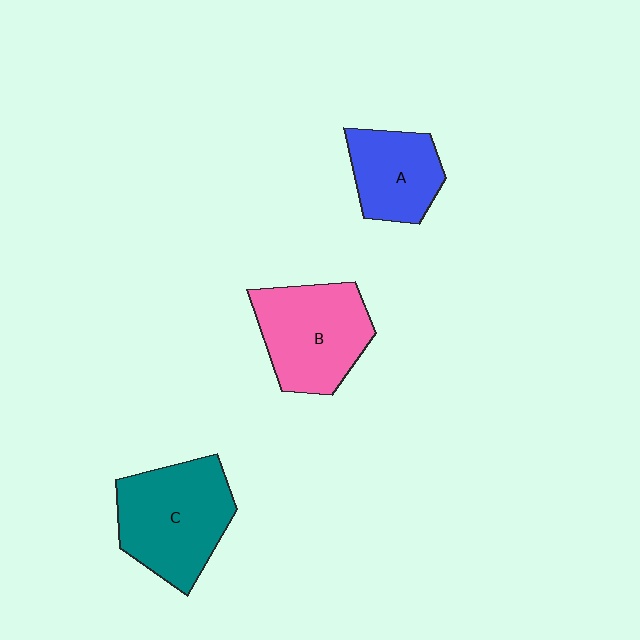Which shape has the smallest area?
Shape A (blue).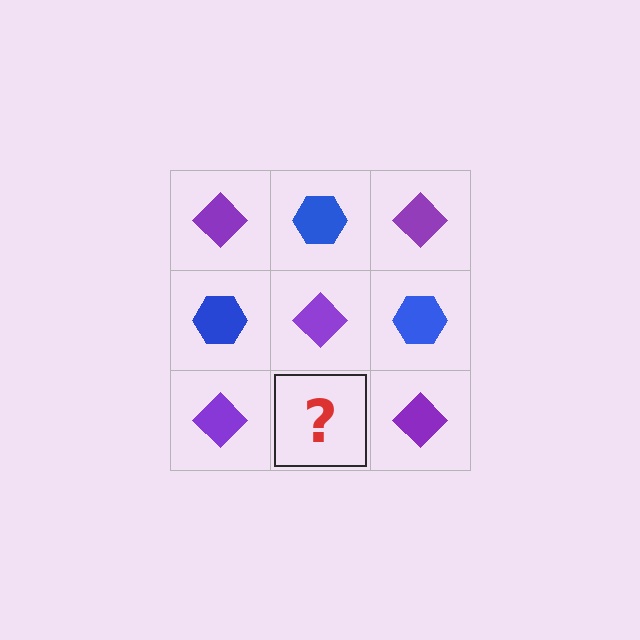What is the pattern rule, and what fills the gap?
The rule is that it alternates purple diamond and blue hexagon in a checkerboard pattern. The gap should be filled with a blue hexagon.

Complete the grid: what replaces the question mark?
The question mark should be replaced with a blue hexagon.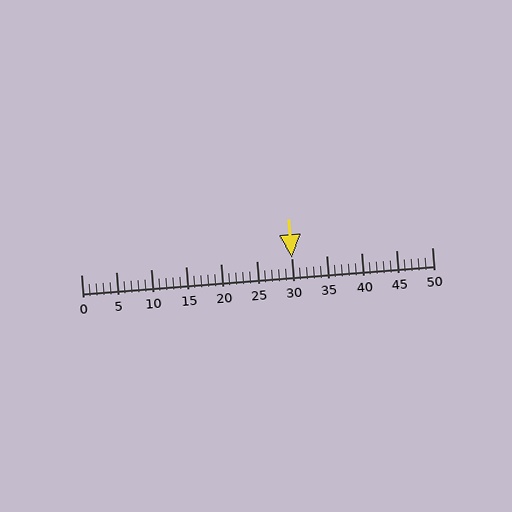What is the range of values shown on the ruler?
The ruler shows values from 0 to 50.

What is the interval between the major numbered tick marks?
The major tick marks are spaced 5 units apart.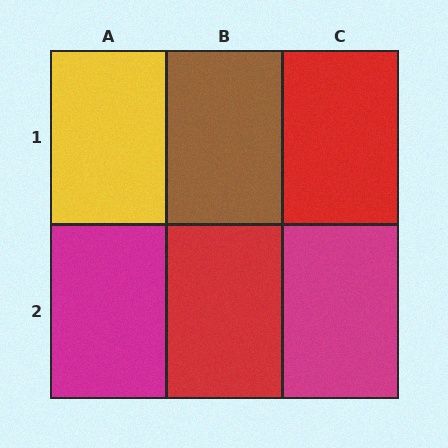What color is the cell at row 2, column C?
Magenta.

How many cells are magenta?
2 cells are magenta.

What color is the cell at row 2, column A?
Magenta.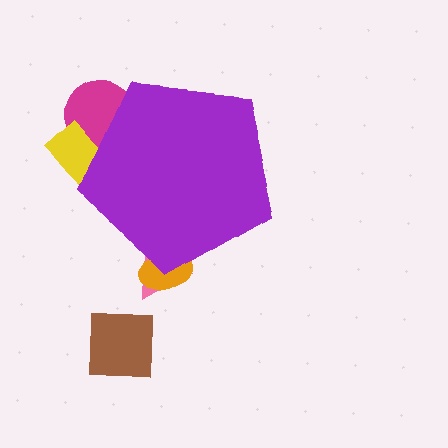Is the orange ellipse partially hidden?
Yes, the orange ellipse is partially hidden behind the purple pentagon.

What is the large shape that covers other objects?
A purple pentagon.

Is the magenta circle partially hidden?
Yes, the magenta circle is partially hidden behind the purple pentagon.